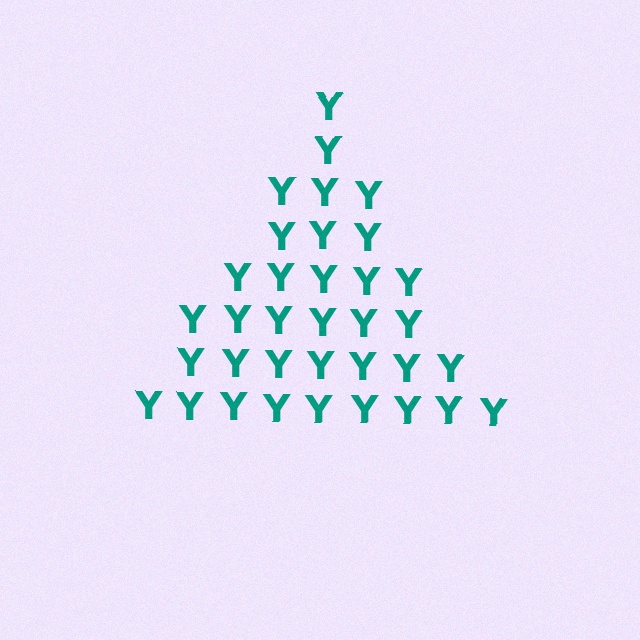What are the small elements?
The small elements are letter Y's.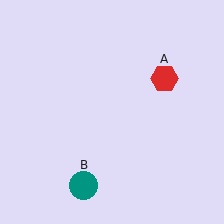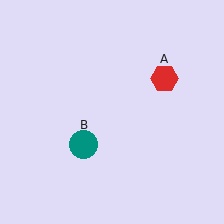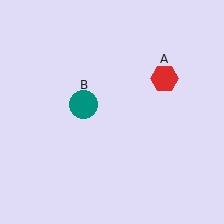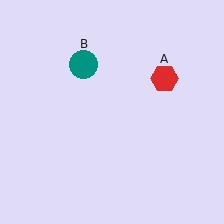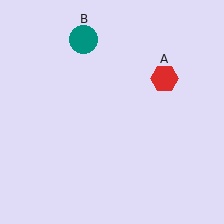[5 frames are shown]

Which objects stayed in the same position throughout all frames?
Red hexagon (object A) remained stationary.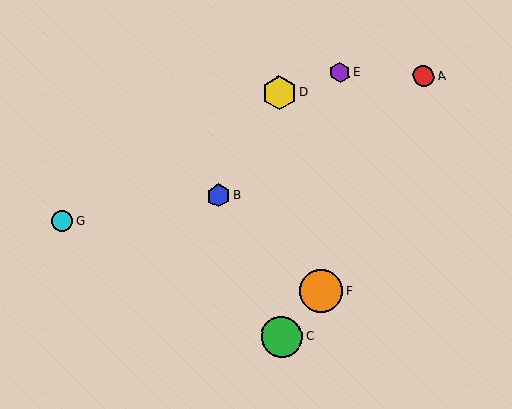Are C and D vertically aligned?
Yes, both are at x≈282.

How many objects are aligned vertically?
2 objects (C, D) are aligned vertically.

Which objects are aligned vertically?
Objects C, D are aligned vertically.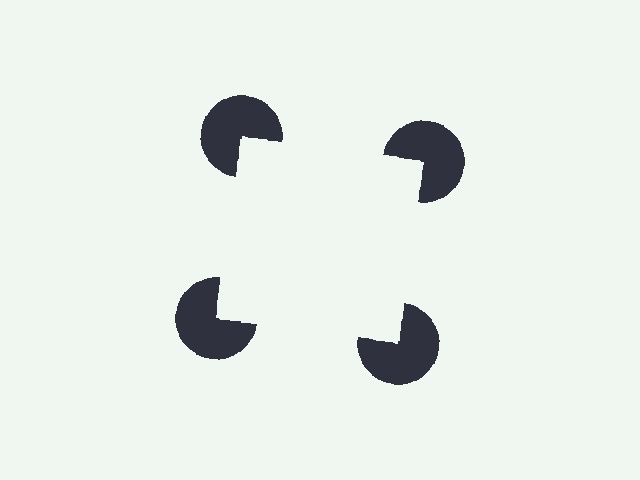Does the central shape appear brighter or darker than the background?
It typically appears slightly brighter than the background, even though no actual brightness change is drawn.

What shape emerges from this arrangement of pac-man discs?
An illusory square — its edges are inferred from the aligned wedge cuts in the pac-man discs, not physically drawn.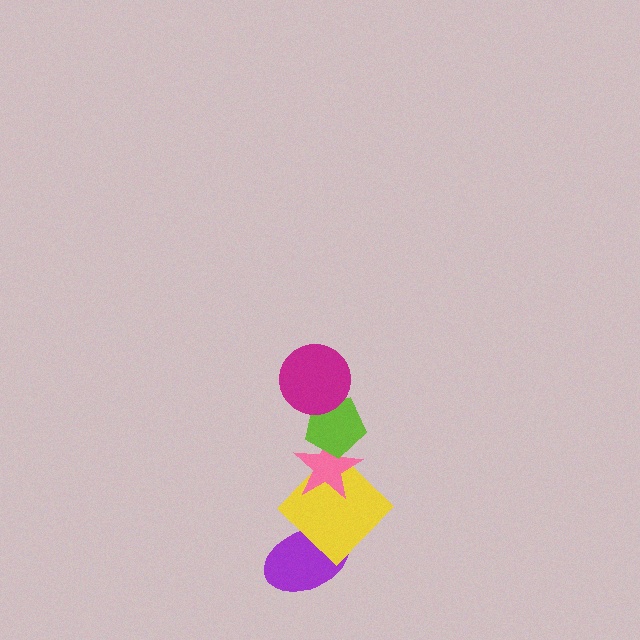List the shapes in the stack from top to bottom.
From top to bottom: the magenta circle, the lime pentagon, the pink star, the yellow diamond, the purple ellipse.